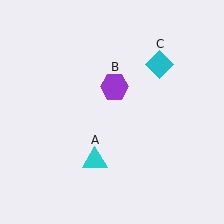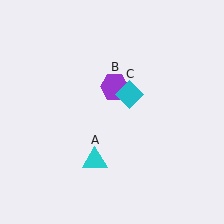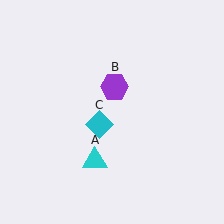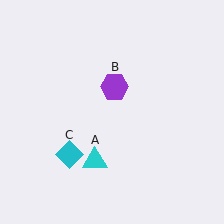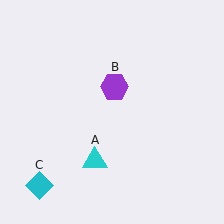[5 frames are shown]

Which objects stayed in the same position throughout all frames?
Cyan triangle (object A) and purple hexagon (object B) remained stationary.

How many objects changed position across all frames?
1 object changed position: cyan diamond (object C).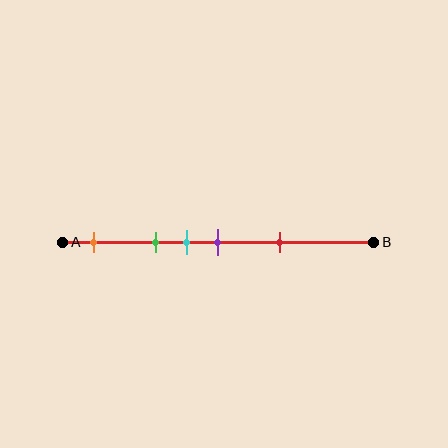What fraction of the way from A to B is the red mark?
The red mark is approximately 70% (0.7) of the way from A to B.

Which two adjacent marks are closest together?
The cyan and purple marks are the closest adjacent pair.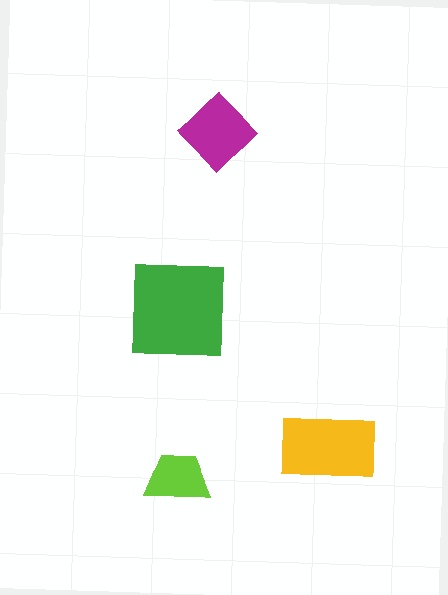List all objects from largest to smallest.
The green square, the yellow rectangle, the magenta diamond, the lime trapezoid.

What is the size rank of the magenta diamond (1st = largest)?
3rd.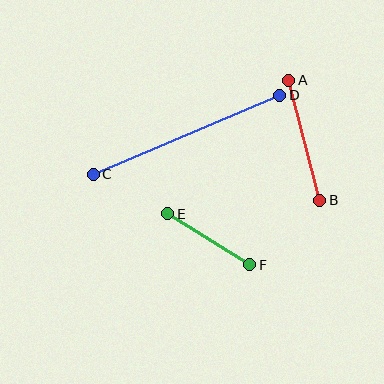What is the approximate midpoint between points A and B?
The midpoint is at approximately (304, 140) pixels.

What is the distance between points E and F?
The distance is approximately 97 pixels.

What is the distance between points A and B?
The distance is approximately 124 pixels.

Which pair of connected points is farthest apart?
Points C and D are farthest apart.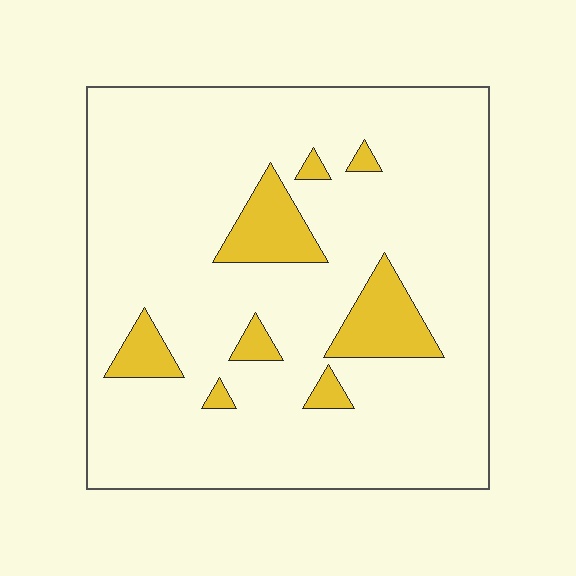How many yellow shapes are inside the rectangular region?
8.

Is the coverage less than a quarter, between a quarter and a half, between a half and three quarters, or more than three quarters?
Less than a quarter.